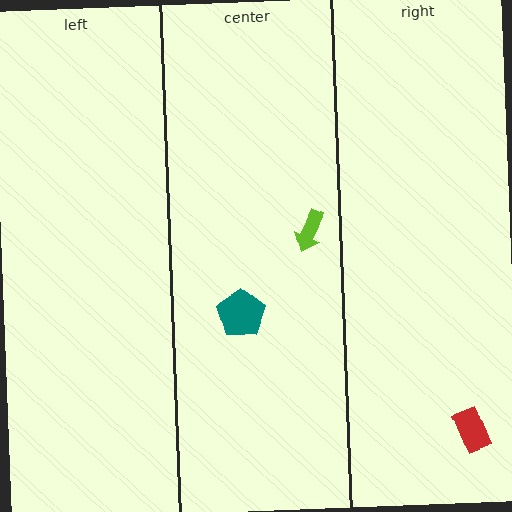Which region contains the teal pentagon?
The center region.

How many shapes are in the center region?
2.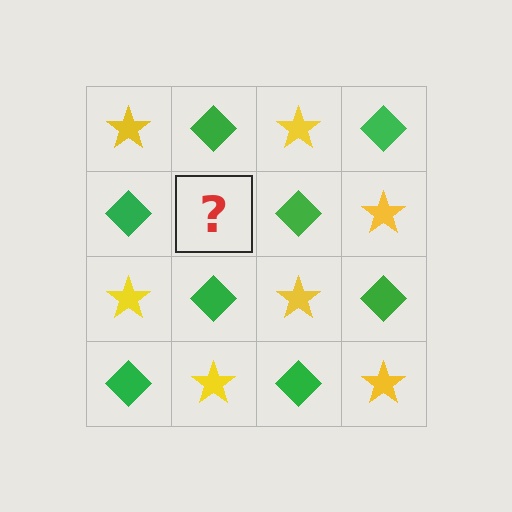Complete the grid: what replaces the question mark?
The question mark should be replaced with a yellow star.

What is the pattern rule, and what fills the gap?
The rule is that it alternates yellow star and green diamond in a checkerboard pattern. The gap should be filled with a yellow star.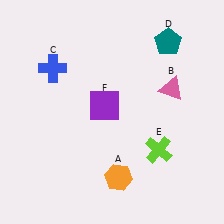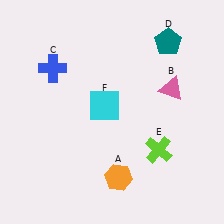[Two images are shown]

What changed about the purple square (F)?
In Image 1, F is purple. In Image 2, it changed to cyan.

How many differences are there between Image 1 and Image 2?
There is 1 difference between the two images.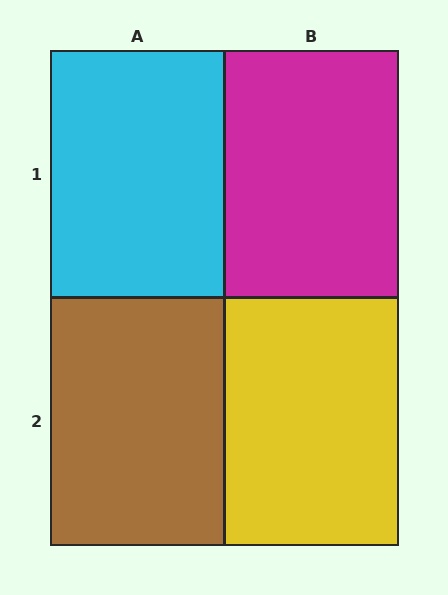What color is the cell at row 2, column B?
Yellow.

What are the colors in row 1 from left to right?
Cyan, magenta.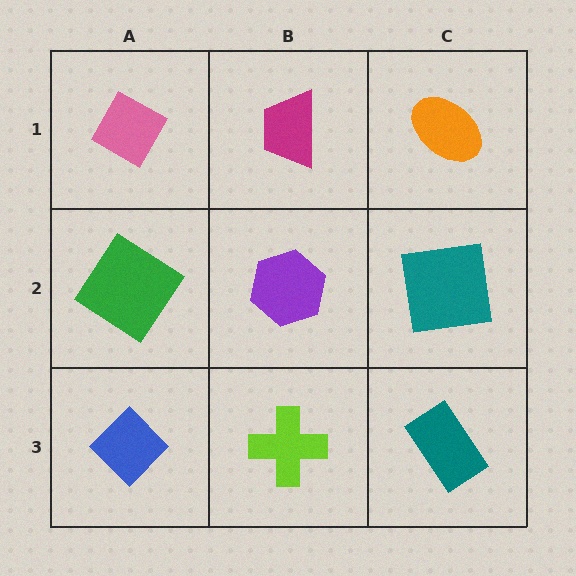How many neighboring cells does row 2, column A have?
3.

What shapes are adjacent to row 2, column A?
A pink diamond (row 1, column A), a blue diamond (row 3, column A), a purple hexagon (row 2, column B).